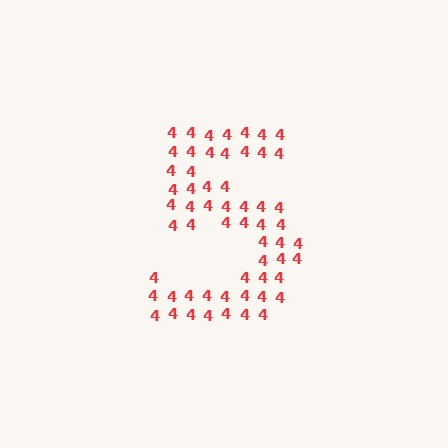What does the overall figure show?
The overall figure shows the digit 5.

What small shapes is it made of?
It is made of small digit 4's.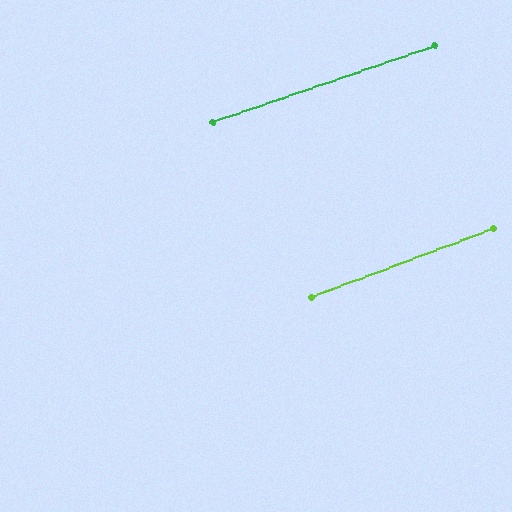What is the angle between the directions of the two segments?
Approximately 2 degrees.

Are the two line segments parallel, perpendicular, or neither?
Parallel — their directions differ by only 1.9°.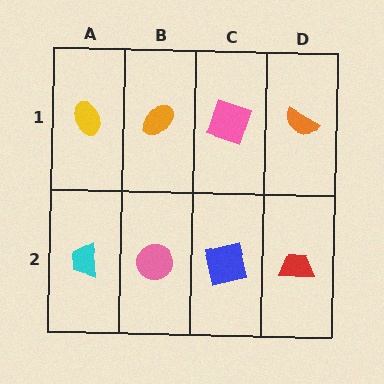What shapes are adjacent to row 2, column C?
A pink square (row 1, column C), a pink circle (row 2, column B), a red trapezoid (row 2, column D).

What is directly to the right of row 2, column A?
A pink circle.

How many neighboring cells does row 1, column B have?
3.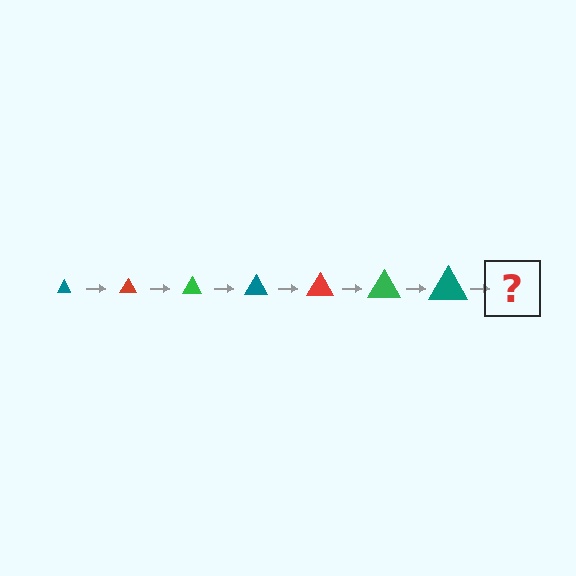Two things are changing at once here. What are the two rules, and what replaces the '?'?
The two rules are that the triangle grows larger each step and the color cycles through teal, red, and green. The '?' should be a red triangle, larger than the previous one.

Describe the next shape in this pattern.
It should be a red triangle, larger than the previous one.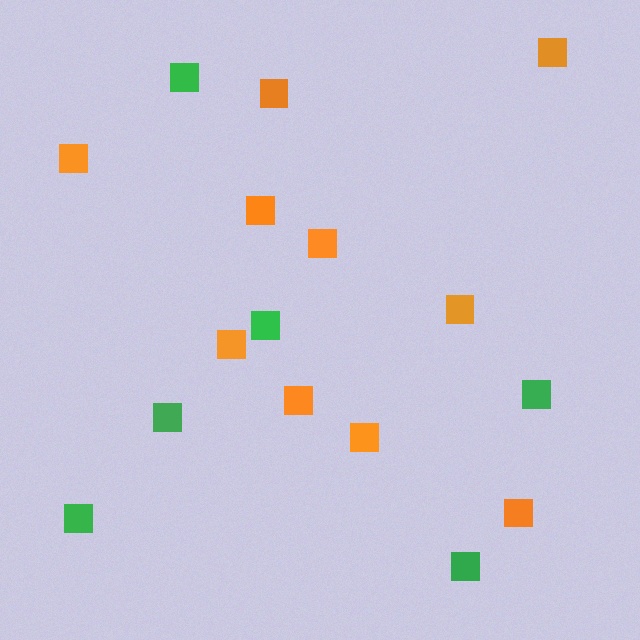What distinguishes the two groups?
There are 2 groups: one group of orange squares (10) and one group of green squares (6).